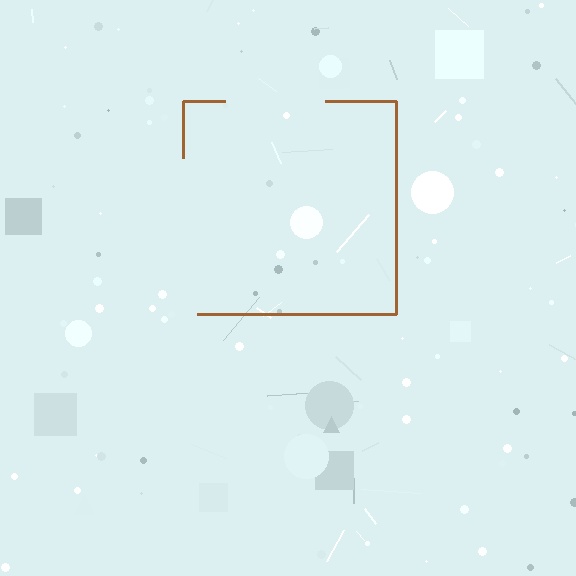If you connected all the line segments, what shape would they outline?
They would outline a square.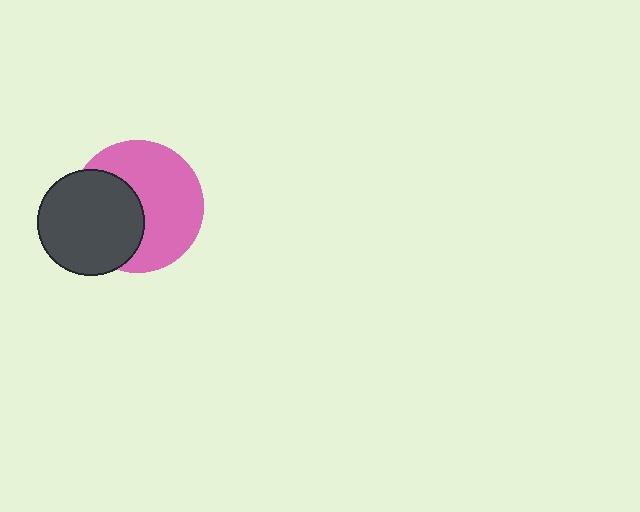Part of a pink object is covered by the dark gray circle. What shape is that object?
It is a circle.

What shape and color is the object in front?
The object in front is a dark gray circle.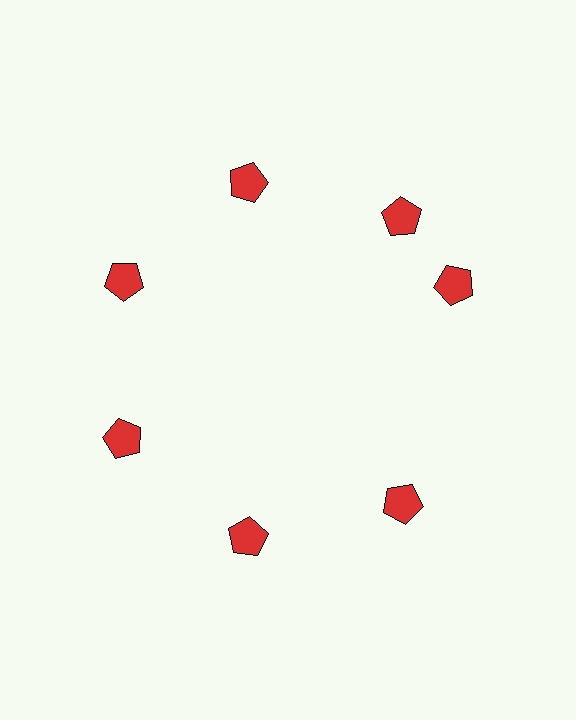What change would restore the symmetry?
The symmetry would be restored by rotating it back into even spacing with its neighbors so that all 7 pentagons sit at equal angles and equal distance from the center.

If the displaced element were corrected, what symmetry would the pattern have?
It would have 7-fold rotational symmetry — the pattern would map onto itself every 51 degrees.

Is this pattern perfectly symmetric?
No. The 7 red pentagons are arranged in a ring, but one element near the 3 o'clock position is rotated out of alignment along the ring, breaking the 7-fold rotational symmetry.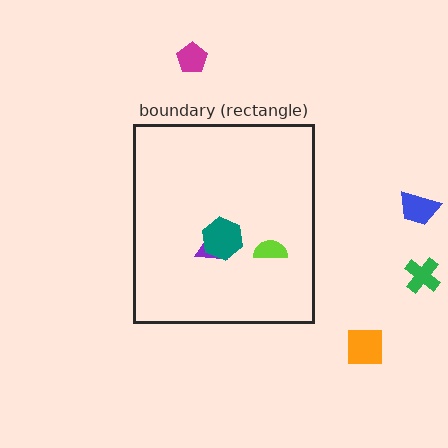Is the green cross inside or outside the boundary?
Outside.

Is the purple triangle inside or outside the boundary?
Inside.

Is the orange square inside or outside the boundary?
Outside.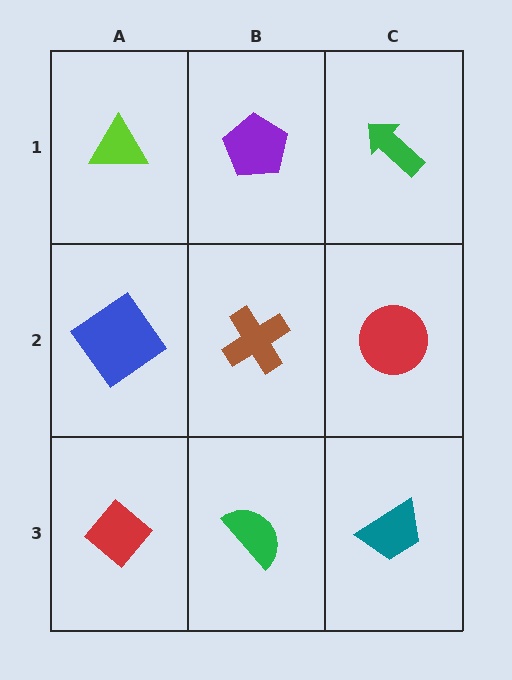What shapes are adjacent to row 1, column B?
A brown cross (row 2, column B), a lime triangle (row 1, column A), a green arrow (row 1, column C).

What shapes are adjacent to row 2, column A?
A lime triangle (row 1, column A), a red diamond (row 3, column A), a brown cross (row 2, column B).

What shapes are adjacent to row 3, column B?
A brown cross (row 2, column B), a red diamond (row 3, column A), a teal trapezoid (row 3, column C).